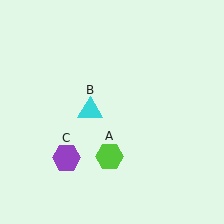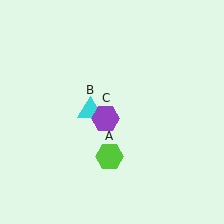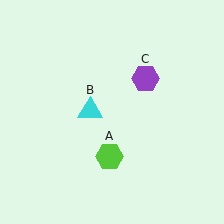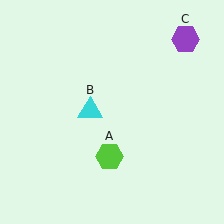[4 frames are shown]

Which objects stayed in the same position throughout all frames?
Lime hexagon (object A) and cyan triangle (object B) remained stationary.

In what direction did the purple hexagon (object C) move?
The purple hexagon (object C) moved up and to the right.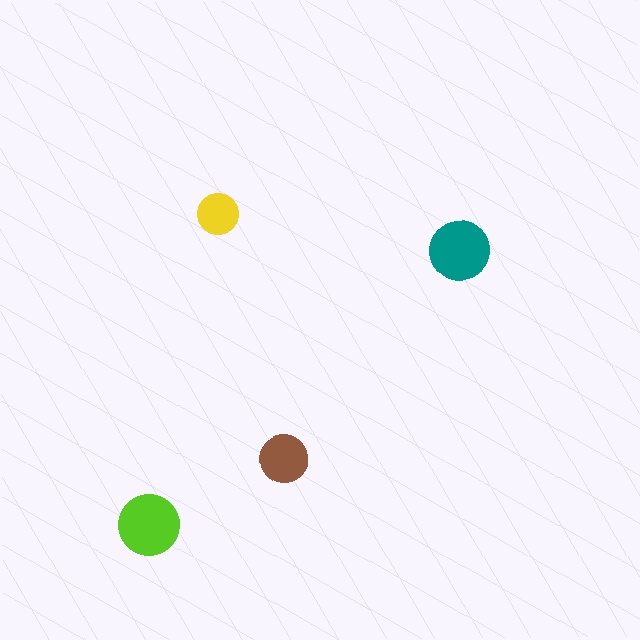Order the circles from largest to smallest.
the lime one, the teal one, the brown one, the yellow one.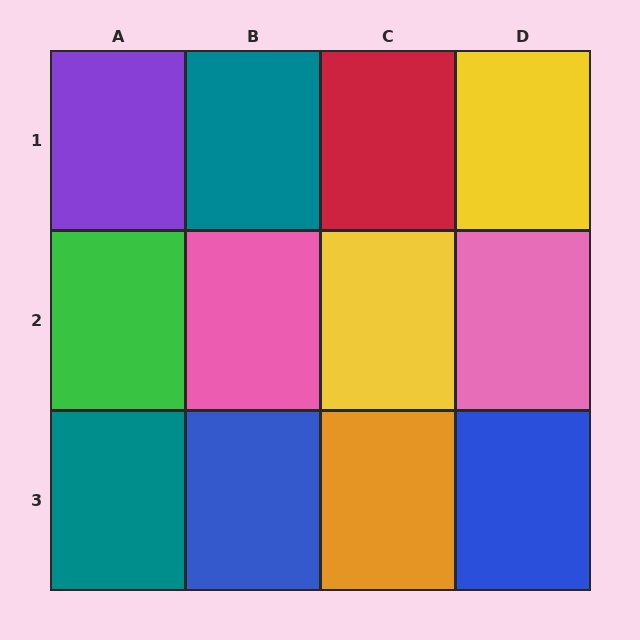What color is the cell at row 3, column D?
Blue.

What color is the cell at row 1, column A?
Purple.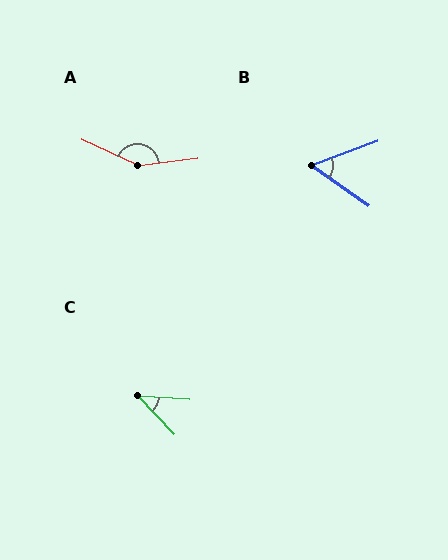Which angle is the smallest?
C, at approximately 42 degrees.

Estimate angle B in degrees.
Approximately 56 degrees.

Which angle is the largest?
A, at approximately 148 degrees.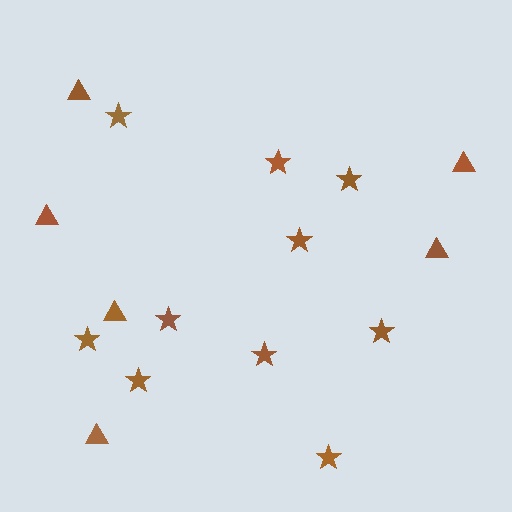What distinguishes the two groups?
There are 2 groups: one group of stars (10) and one group of triangles (6).